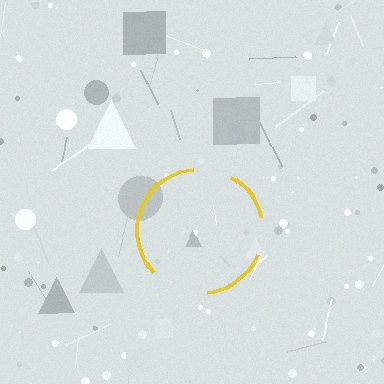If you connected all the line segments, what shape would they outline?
They would outline a circle.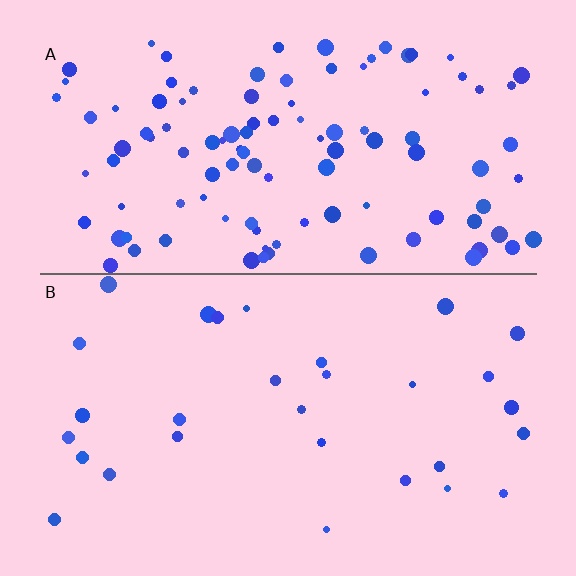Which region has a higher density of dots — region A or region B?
A (the top).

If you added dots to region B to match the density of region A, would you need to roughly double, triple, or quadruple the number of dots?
Approximately quadruple.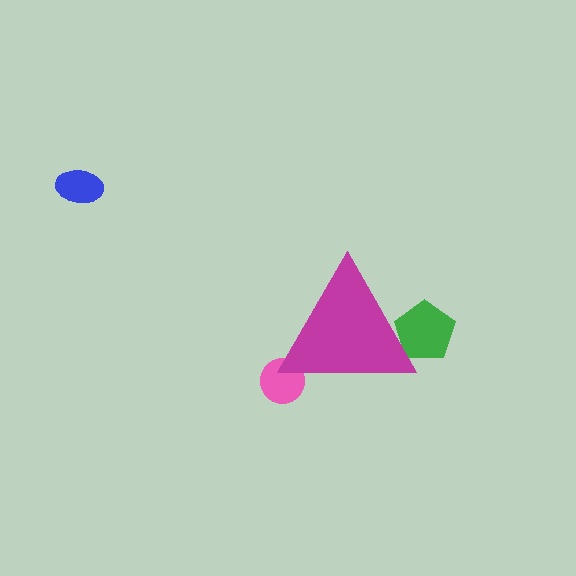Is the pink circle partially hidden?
Yes, the pink circle is partially hidden behind the magenta triangle.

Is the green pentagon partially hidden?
Yes, the green pentagon is partially hidden behind the magenta triangle.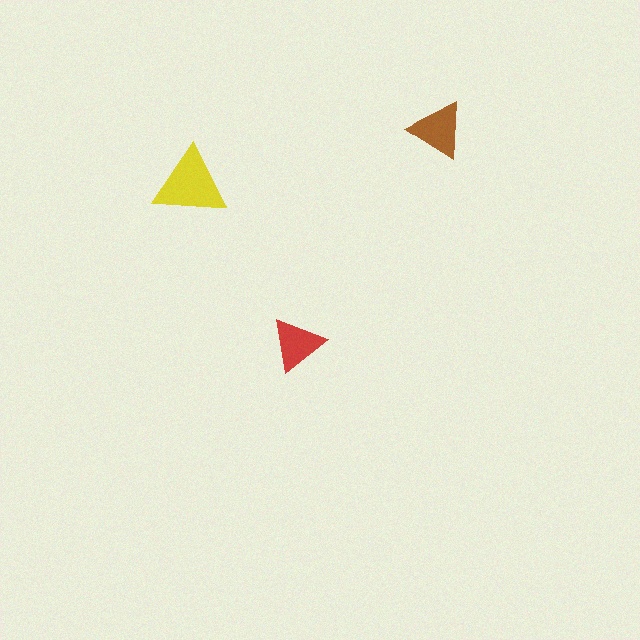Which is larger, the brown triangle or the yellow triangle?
The yellow one.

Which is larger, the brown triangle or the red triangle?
The brown one.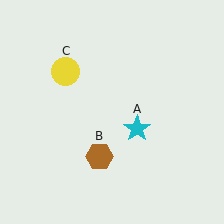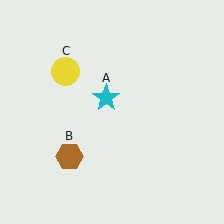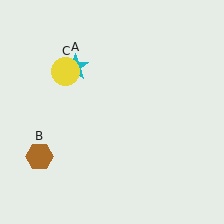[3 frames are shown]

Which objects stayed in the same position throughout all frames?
Yellow circle (object C) remained stationary.